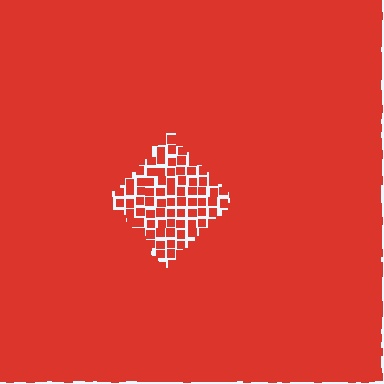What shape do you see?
I see a diamond.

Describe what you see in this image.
The image contains small red elements arranged at two different densities. A diamond-shaped region is visible where the elements are less densely packed than the surrounding area.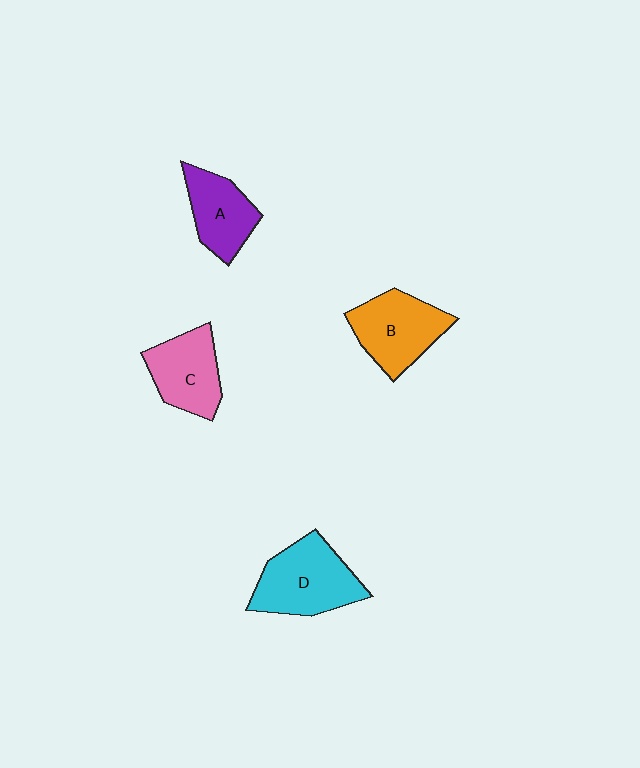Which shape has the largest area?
Shape D (cyan).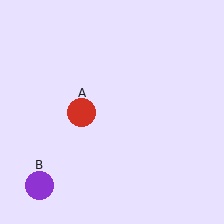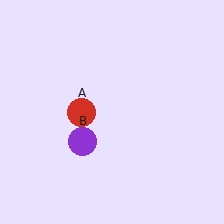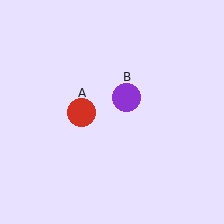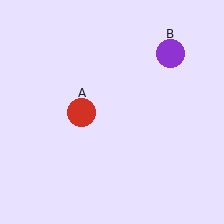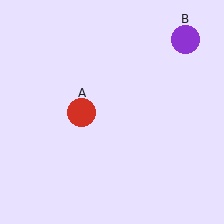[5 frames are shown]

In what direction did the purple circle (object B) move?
The purple circle (object B) moved up and to the right.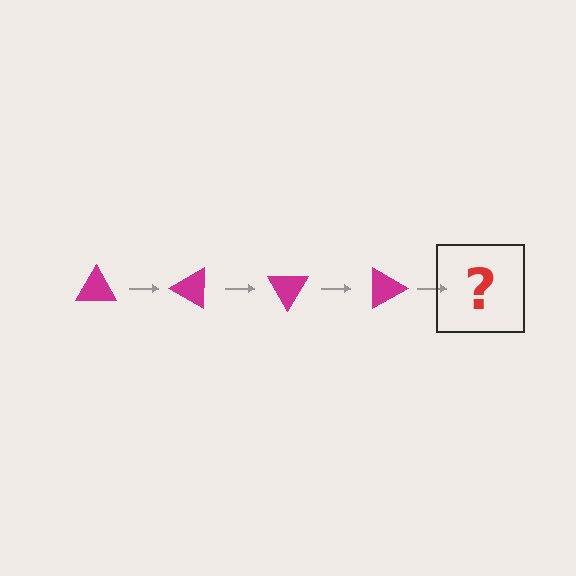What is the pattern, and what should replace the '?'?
The pattern is that the triangle rotates 30 degrees each step. The '?' should be a magenta triangle rotated 120 degrees.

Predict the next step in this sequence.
The next step is a magenta triangle rotated 120 degrees.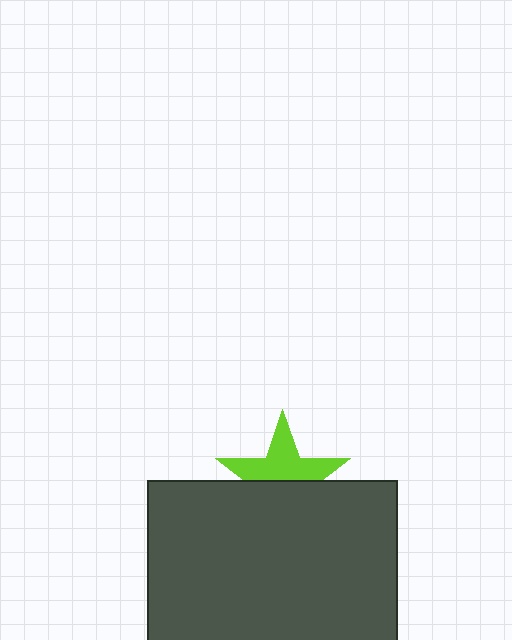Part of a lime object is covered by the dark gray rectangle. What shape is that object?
It is a star.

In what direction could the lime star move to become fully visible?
The lime star could move up. That would shift it out from behind the dark gray rectangle entirely.